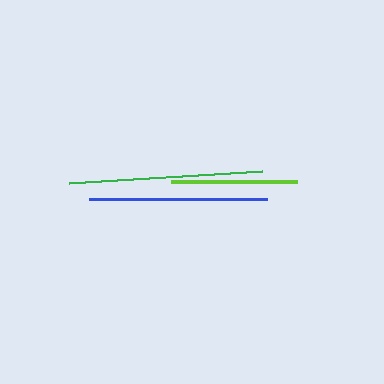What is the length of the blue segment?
The blue segment is approximately 179 pixels long.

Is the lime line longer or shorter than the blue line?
The blue line is longer than the lime line.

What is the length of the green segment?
The green segment is approximately 194 pixels long.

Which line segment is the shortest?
The lime line is the shortest at approximately 126 pixels.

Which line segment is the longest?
The green line is the longest at approximately 194 pixels.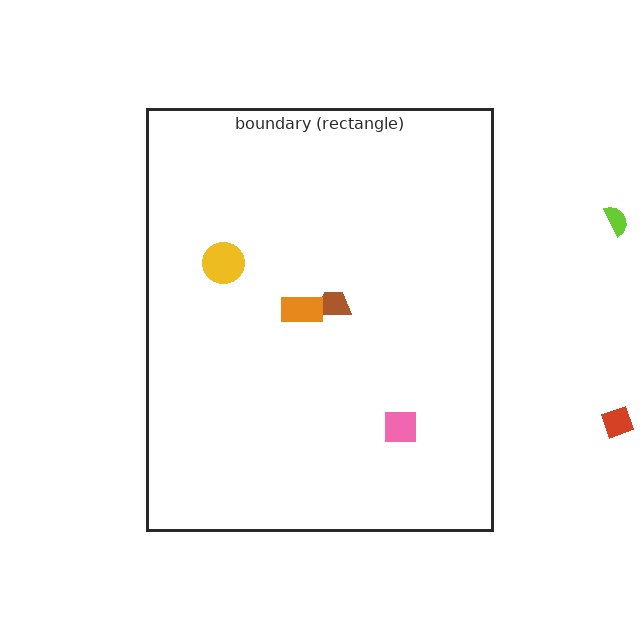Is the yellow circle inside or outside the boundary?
Inside.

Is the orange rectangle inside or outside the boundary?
Inside.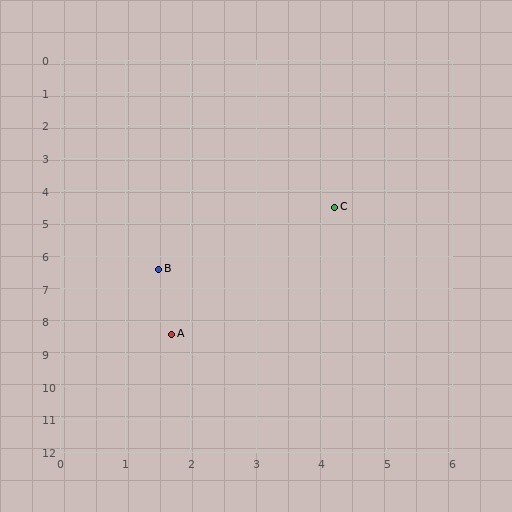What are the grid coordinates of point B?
Point B is at approximately (1.5, 6.4).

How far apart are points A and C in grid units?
Points A and C are about 4.6 grid units apart.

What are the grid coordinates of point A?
Point A is at approximately (1.7, 8.4).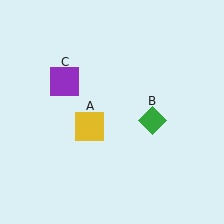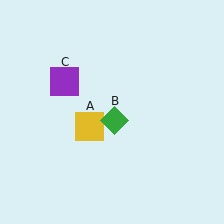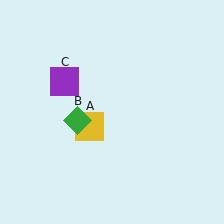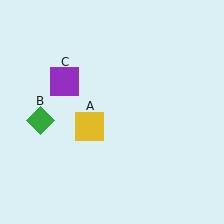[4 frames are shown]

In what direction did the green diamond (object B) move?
The green diamond (object B) moved left.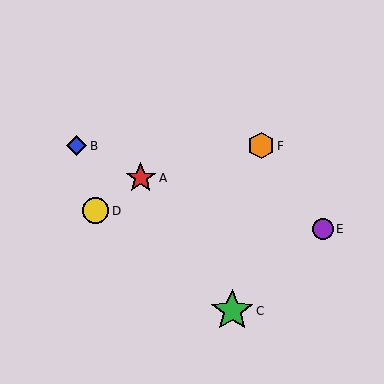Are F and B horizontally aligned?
Yes, both are at y≈146.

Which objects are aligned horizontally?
Objects B, F are aligned horizontally.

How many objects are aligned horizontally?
2 objects (B, F) are aligned horizontally.